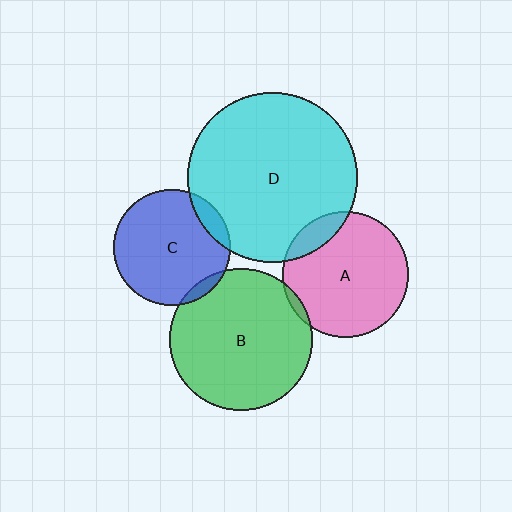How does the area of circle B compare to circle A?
Approximately 1.3 times.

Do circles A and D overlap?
Yes.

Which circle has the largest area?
Circle D (cyan).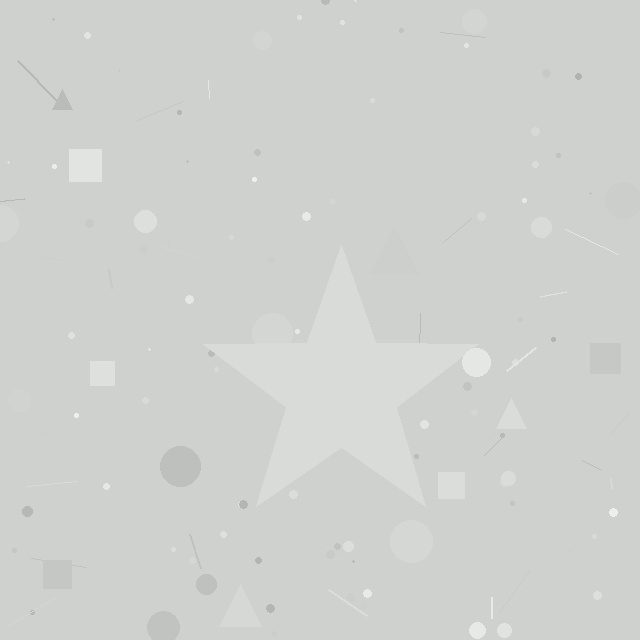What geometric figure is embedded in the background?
A star is embedded in the background.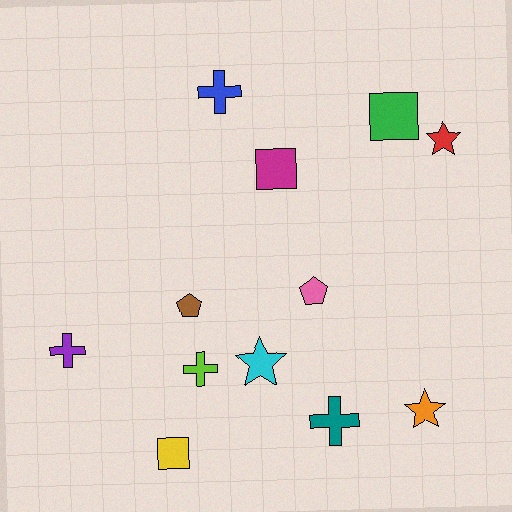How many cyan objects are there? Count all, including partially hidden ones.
There is 1 cyan object.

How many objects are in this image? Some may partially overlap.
There are 12 objects.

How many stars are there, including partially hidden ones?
There are 3 stars.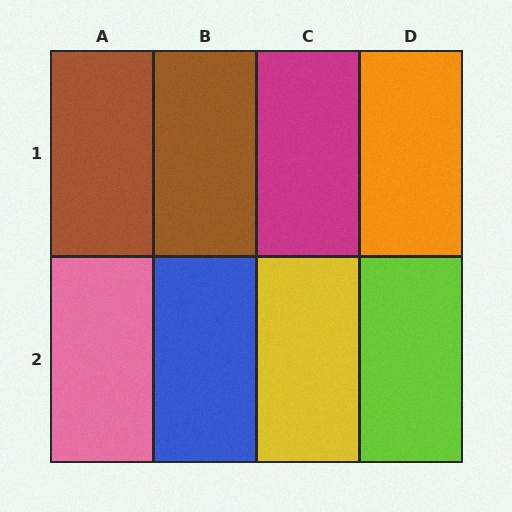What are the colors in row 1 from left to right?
Brown, brown, magenta, orange.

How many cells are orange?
1 cell is orange.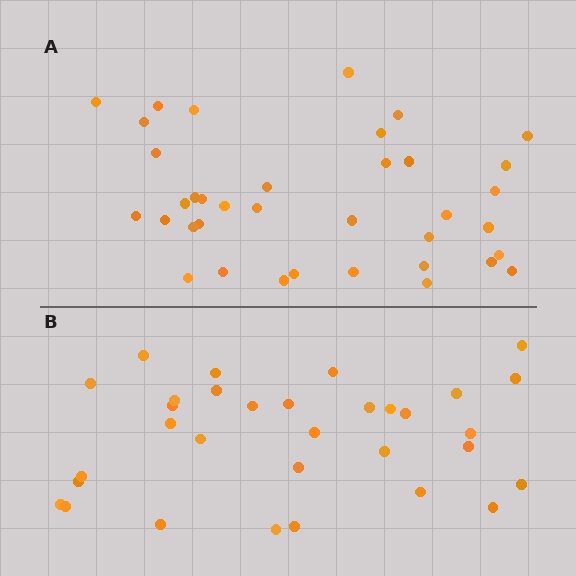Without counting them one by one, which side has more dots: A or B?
Region A (the top region) has more dots.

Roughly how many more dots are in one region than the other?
Region A has about 5 more dots than region B.